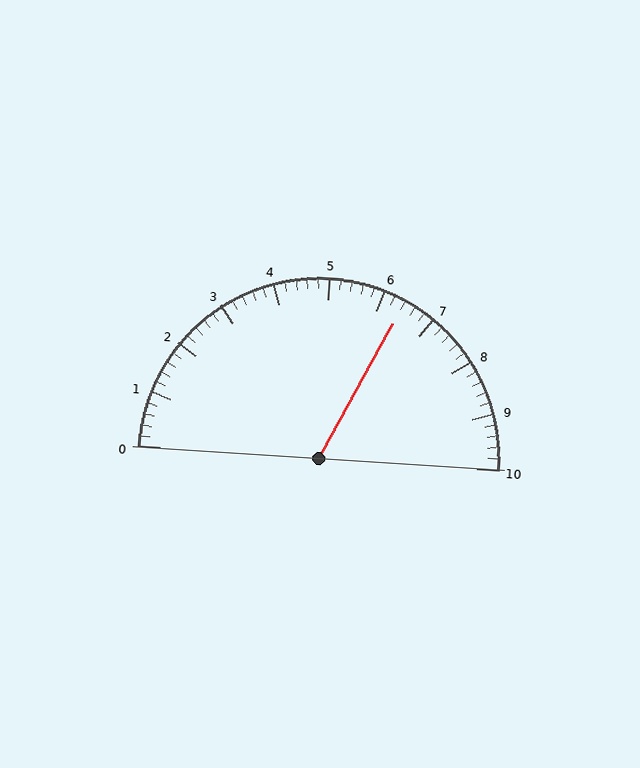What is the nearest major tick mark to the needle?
The nearest major tick mark is 6.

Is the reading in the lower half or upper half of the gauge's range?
The reading is in the upper half of the range (0 to 10).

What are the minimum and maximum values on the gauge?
The gauge ranges from 0 to 10.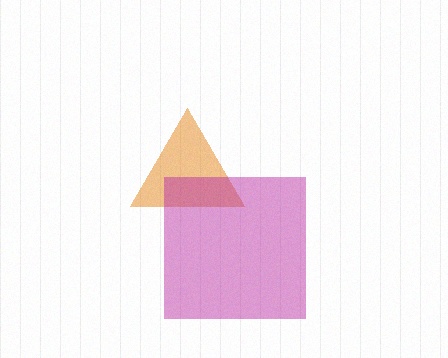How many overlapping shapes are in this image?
There are 2 overlapping shapes in the image.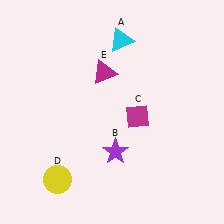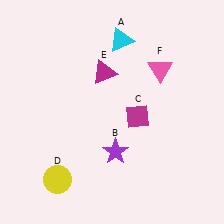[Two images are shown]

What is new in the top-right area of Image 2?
A pink triangle (F) was added in the top-right area of Image 2.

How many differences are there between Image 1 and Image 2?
There is 1 difference between the two images.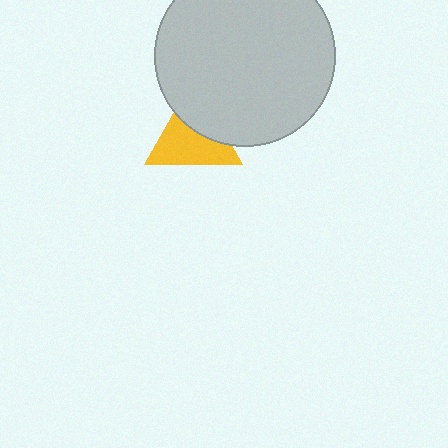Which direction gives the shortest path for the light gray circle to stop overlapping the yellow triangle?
Moving up gives the shortest separation.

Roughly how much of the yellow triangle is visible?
About half of it is visible (roughly 63%).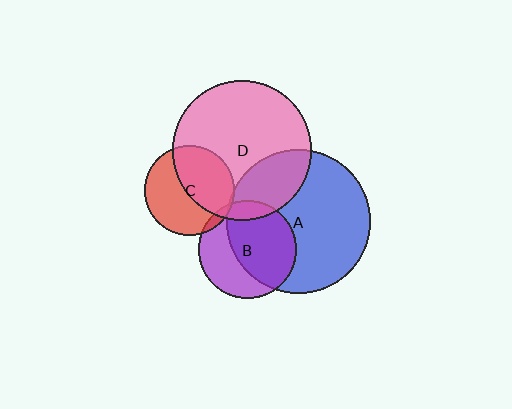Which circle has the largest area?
Circle A (blue).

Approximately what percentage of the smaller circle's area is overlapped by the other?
Approximately 50%.